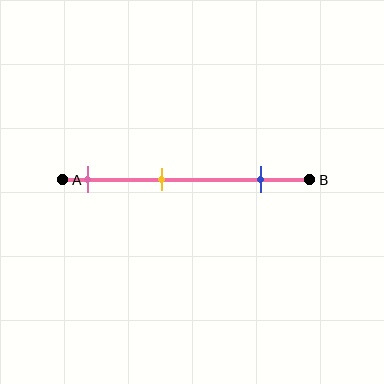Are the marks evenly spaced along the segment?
Yes, the marks are approximately evenly spaced.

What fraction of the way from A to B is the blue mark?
The blue mark is approximately 80% (0.8) of the way from A to B.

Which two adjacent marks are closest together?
The pink and yellow marks are the closest adjacent pair.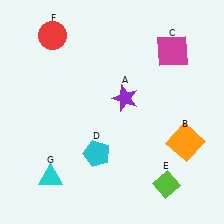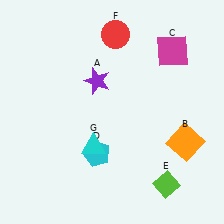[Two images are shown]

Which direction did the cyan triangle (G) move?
The cyan triangle (G) moved right.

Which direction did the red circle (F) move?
The red circle (F) moved right.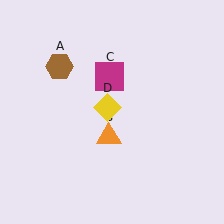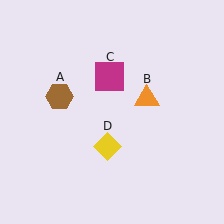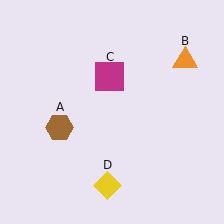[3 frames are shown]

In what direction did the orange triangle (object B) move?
The orange triangle (object B) moved up and to the right.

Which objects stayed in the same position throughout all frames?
Magenta square (object C) remained stationary.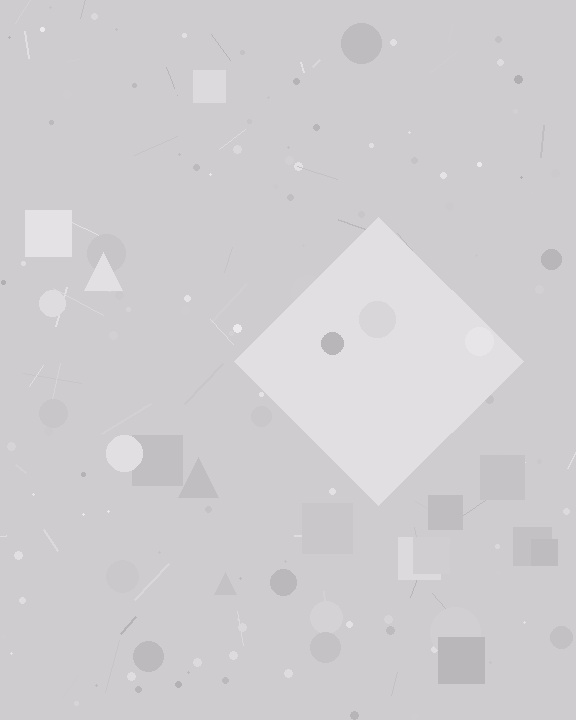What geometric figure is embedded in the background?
A diamond is embedded in the background.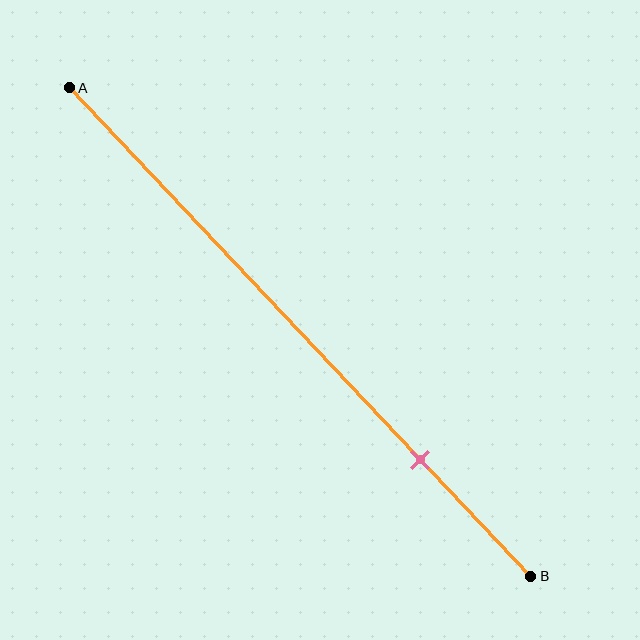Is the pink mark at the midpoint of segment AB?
No, the mark is at about 75% from A, not at the 50% midpoint.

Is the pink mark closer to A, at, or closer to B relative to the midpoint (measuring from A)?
The pink mark is closer to point B than the midpoint of segment AB.